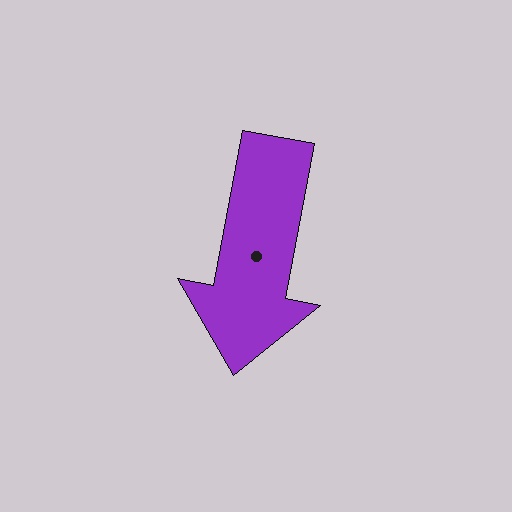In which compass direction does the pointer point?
South.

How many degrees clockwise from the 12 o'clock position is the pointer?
Approximately 191 degrees.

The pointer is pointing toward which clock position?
Roughly 6 o'clock.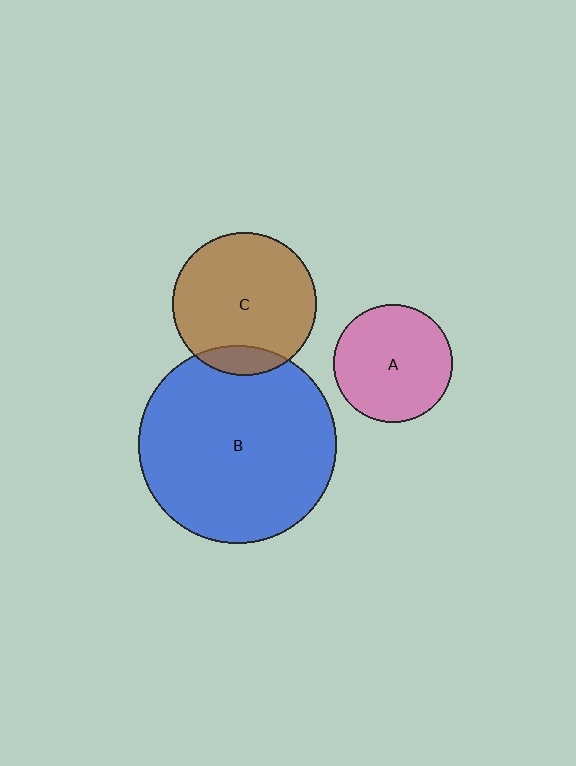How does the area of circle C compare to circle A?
Approximately 1.5 times.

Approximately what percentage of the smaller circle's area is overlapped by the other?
Approximately 10%.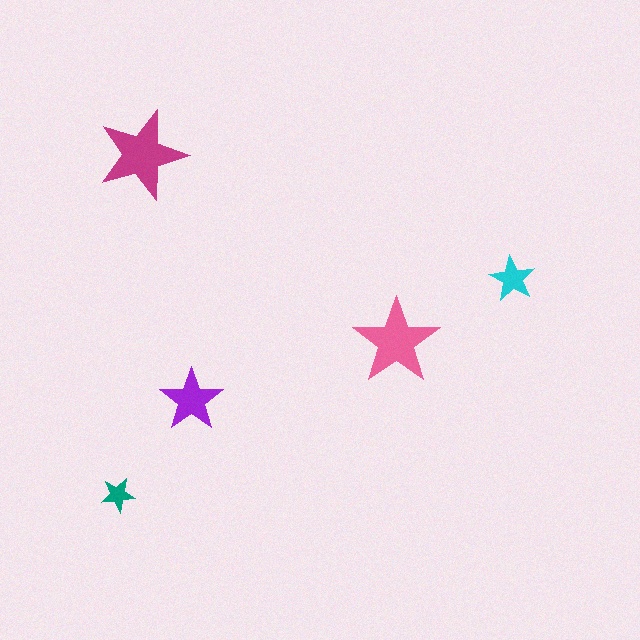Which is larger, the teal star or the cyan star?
The cyan one.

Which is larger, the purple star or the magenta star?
The magenta one.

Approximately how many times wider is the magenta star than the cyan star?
About 2 times wider.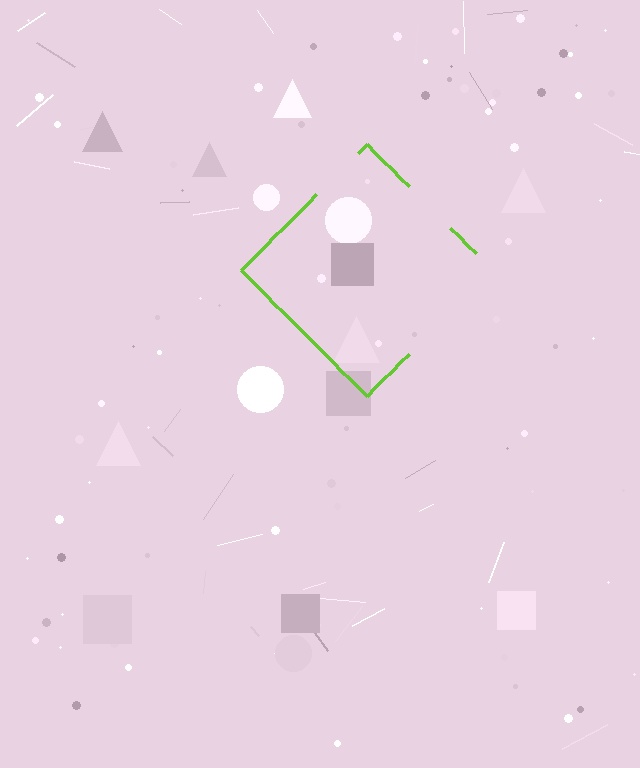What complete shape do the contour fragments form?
The contour fragments form a diamond.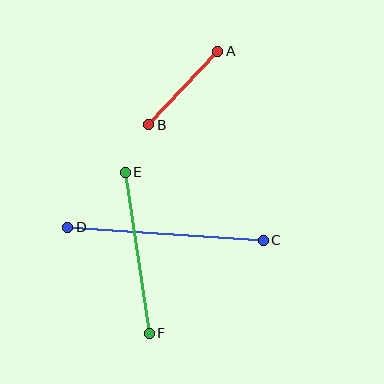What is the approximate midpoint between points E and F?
The midpoint is at approximately (137, 253) pixels.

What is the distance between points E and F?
The distance is approximately 163 pixels.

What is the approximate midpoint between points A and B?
The midpoint is at approximately (183, 88) pixels.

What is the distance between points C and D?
The distance is approximately 196 pixels.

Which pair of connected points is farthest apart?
Points C and D are farthest apart.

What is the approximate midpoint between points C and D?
The midpoint is at approximately (166, 234) pixels.